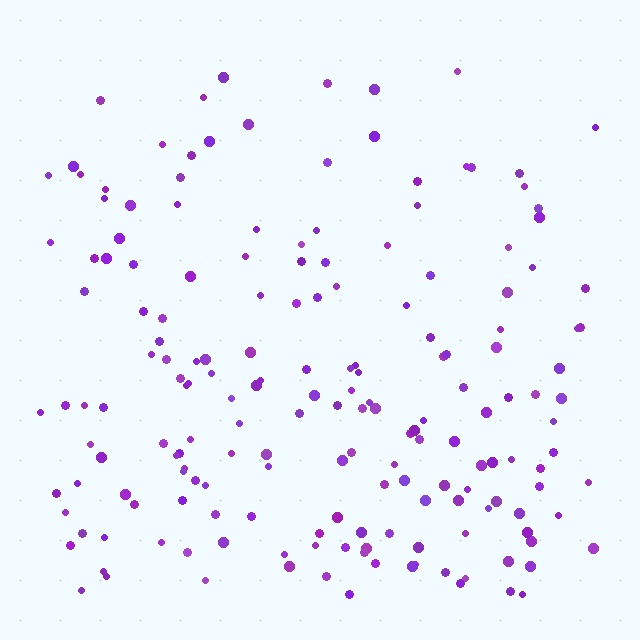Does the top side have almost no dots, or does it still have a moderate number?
Still a moderate number, just noticeably fewer than the bottom.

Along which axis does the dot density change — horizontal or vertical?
Vertical.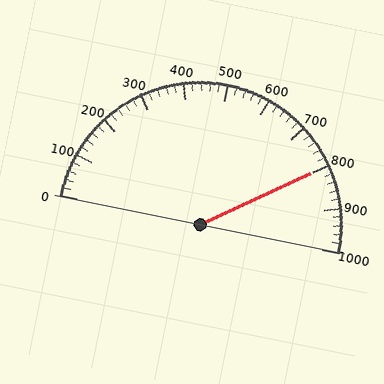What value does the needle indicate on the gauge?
The needle indicates approximately 800.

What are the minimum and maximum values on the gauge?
The gauge ranges from 0 to 1000.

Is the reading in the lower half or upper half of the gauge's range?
The reading is in the upper half of the range (0 to 1000).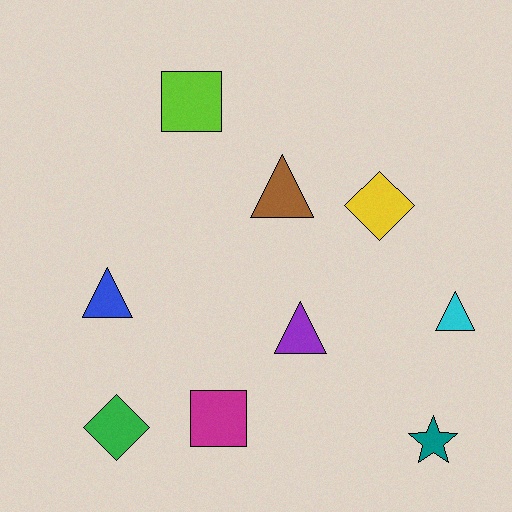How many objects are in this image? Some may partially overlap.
There are 9 objects.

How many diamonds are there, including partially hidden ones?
There are 2 diamonds.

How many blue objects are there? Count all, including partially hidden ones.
There is 1 blue object.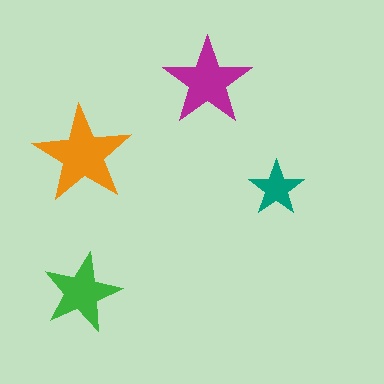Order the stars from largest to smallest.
the orange one, the magenta one, the green one, the teal one.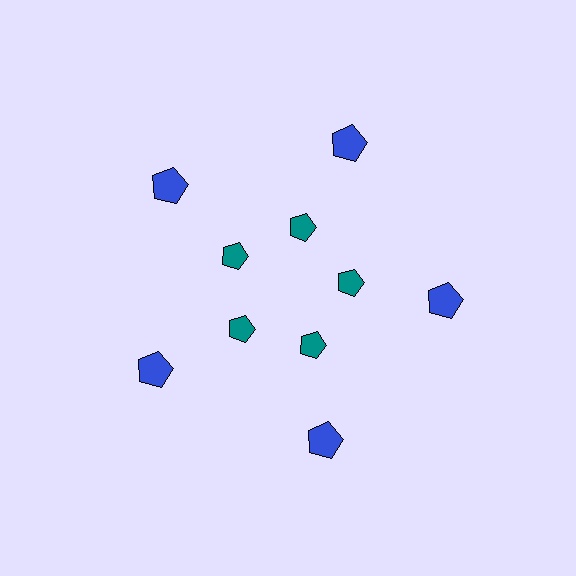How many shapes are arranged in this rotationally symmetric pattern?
There are 10 shapes, arranged in 5 groups of 2.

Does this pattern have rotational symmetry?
Yes, this pattern has 5-fold rotational symmetry. It looks the same after rotating 72 degrees around the center.